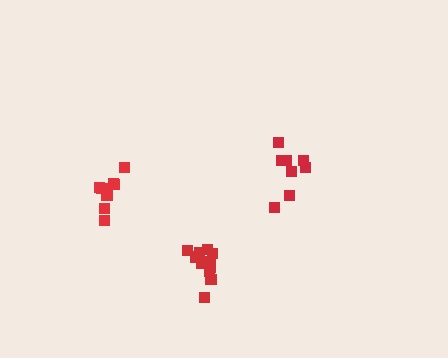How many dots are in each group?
Group 1: 8 dots, Group 2: 8 dots, Group 3: 11 dots (27 total).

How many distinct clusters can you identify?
There are 3 distinct clusters.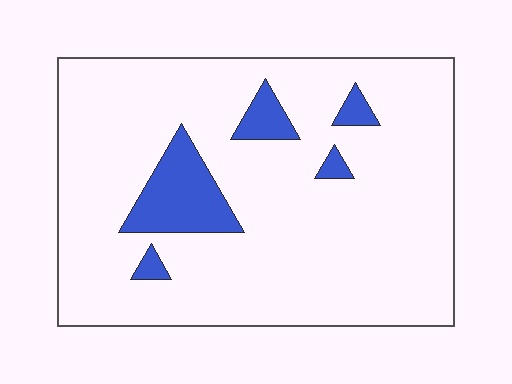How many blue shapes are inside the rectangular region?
5.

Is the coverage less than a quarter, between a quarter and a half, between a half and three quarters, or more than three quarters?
Less than a quarter.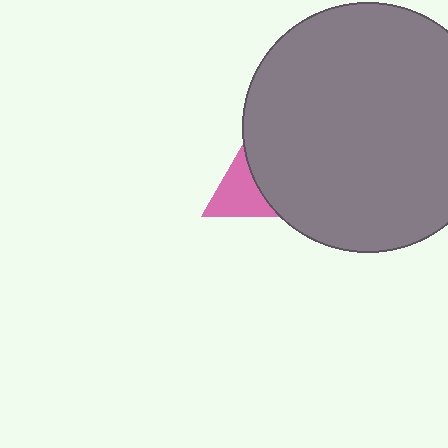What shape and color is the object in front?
The object in front is a gray circle.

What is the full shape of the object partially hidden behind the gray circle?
The partially hidden object is a pink triangle.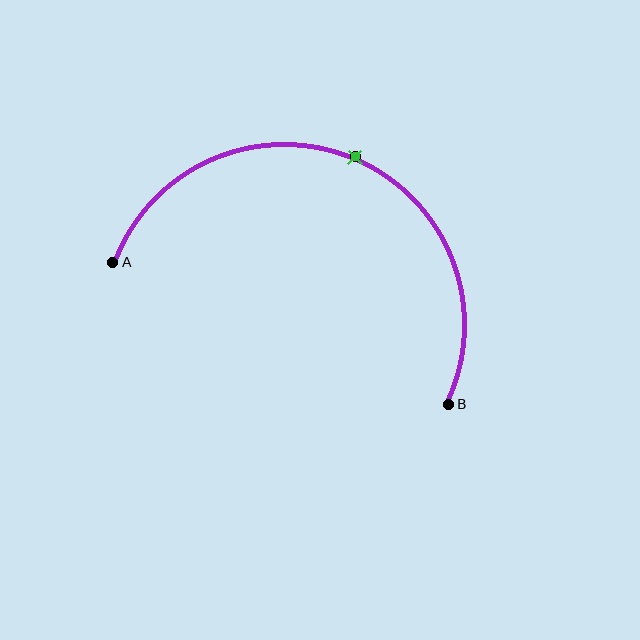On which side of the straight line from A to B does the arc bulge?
The arc bulges above the straight line connecting A and B.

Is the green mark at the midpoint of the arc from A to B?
Yes. The green mark lies on the arc at equal arc-length from both A and B — it is the arc midpoint.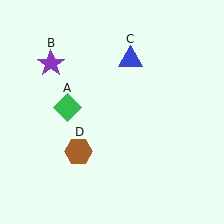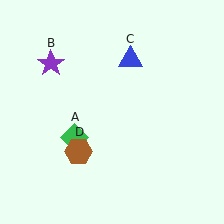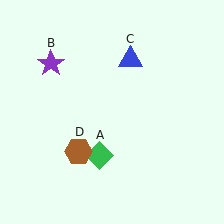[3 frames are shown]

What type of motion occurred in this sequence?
The green diamond (object A) rotated counterclockwise around the center of the scene.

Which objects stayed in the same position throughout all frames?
Purple star (object B) and blue triangle (object C) and brown hexagon (object D) remained stationary.